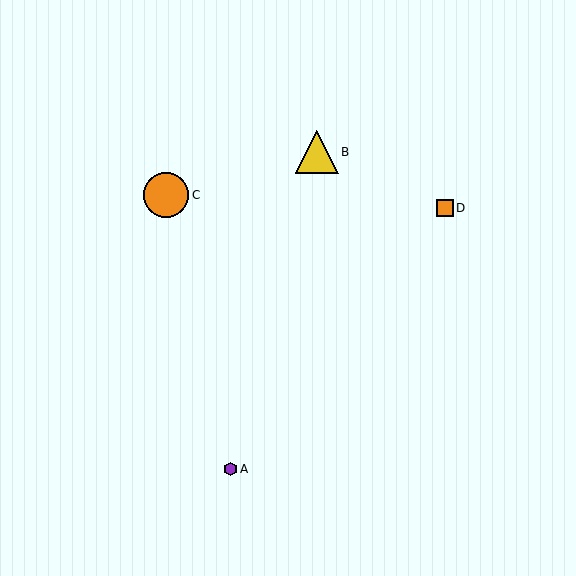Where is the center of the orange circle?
The center of the orange circle is at (166, 195).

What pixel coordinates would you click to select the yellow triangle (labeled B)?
Click at (317, 152) to select the yellow triangle B.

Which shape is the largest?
The orange circle (labeled C) is the largest.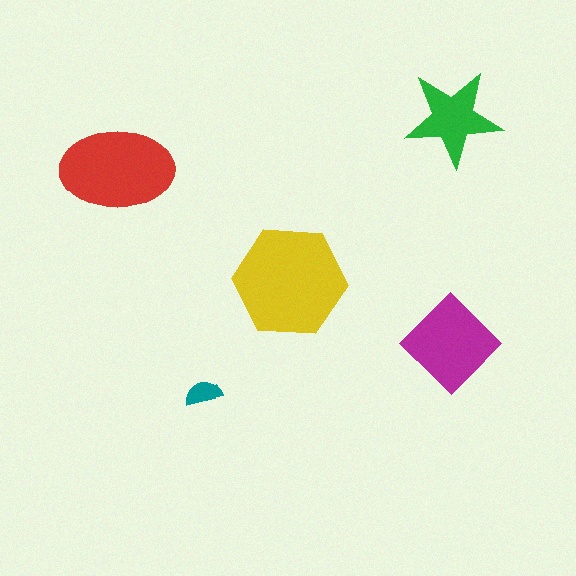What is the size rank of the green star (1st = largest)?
4th.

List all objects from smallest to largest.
The teal semicircle, the green star, the magenta diamond, the red ellipse, the yellow hexagon.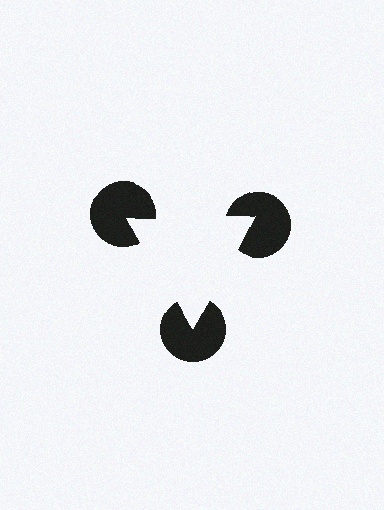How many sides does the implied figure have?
3 sides.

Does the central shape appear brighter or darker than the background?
It typically appears slightly brighter than the background, even though no actual brightness change is drawn.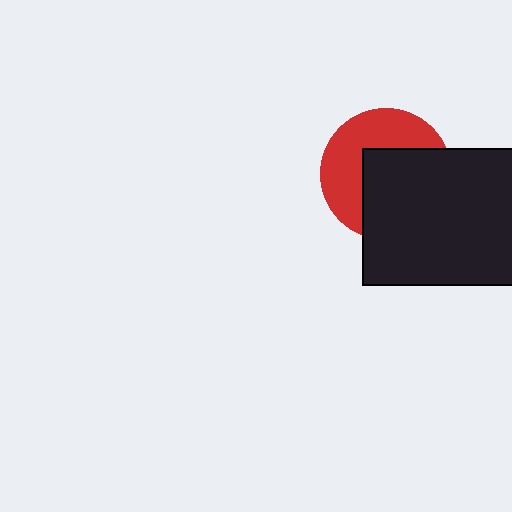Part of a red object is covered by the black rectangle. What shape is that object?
It is a circle.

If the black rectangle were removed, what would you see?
You would see the complete red circle.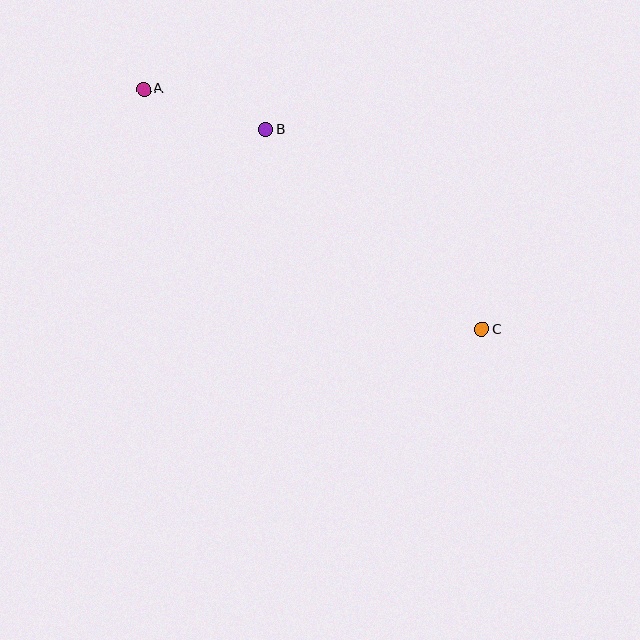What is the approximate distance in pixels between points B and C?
The distance between B and C is approximately 295 pixels.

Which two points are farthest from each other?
Points A and C are farthest from each other.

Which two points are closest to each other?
Points A and B are closest to each other.